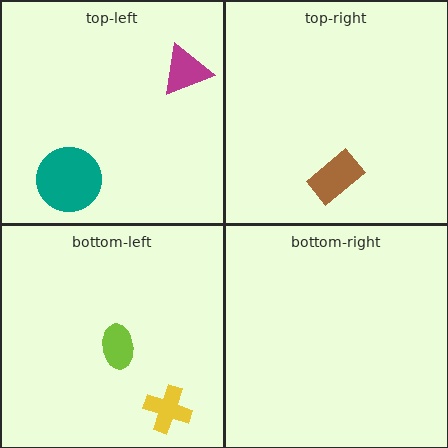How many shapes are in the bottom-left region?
2.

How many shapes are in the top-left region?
2.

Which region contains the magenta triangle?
The top-left region.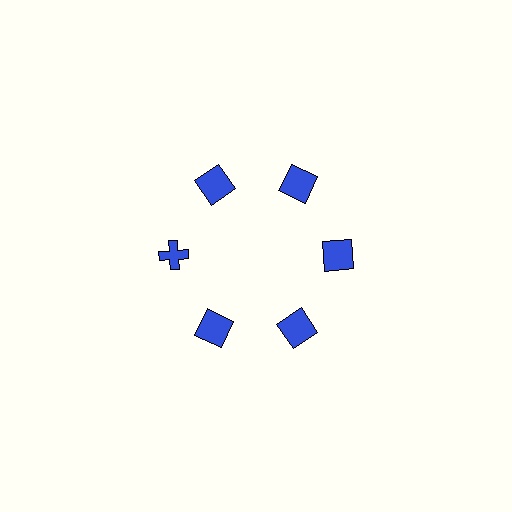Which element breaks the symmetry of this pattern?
The blue cross at roughly the 9 o'clock position breaks the symmetry. All other shapes are blue squares.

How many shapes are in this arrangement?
There are 6 shapes arranged in a ring pattern.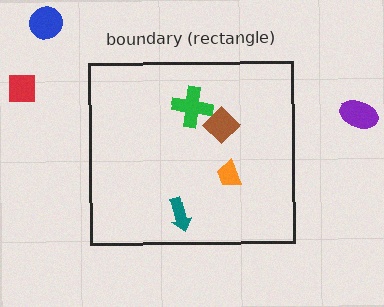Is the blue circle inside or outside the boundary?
Outside.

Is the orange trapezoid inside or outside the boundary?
Inside.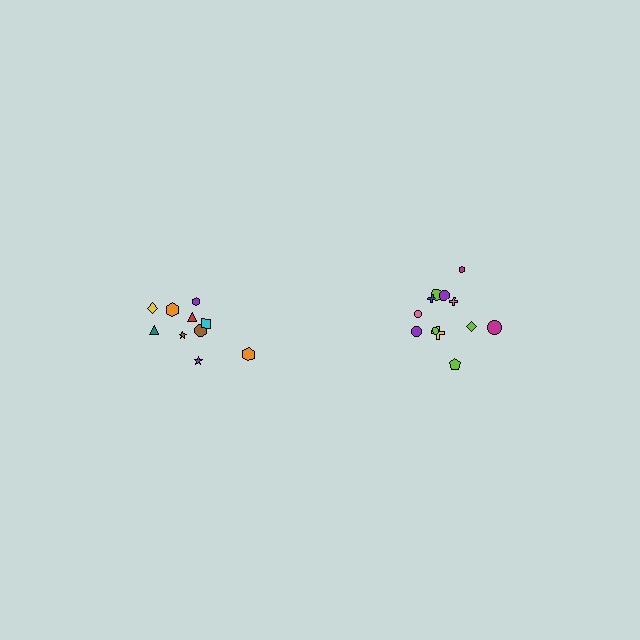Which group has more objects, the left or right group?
The right group.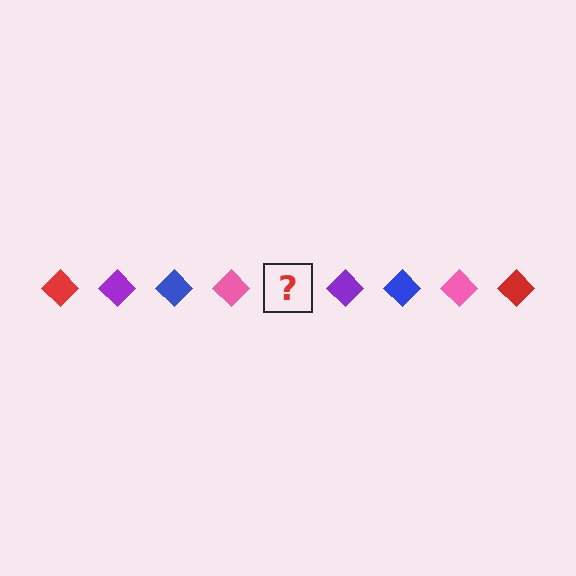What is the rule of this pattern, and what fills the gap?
The rule is that the pattern cycles through red, purple, blue, pink diamonds. The gap should be filled with a red diamond.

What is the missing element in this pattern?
The missing element is a red diamond.